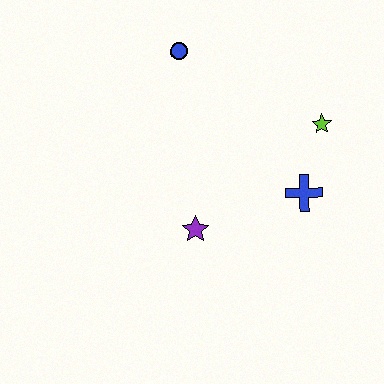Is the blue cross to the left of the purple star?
No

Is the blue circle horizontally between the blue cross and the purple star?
No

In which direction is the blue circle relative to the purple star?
The blue circle is above the purple star.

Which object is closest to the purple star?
The blue cross is closest to the purple star.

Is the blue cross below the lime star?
Yes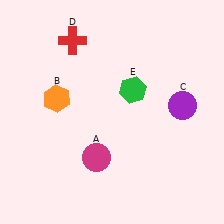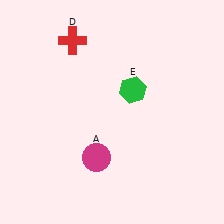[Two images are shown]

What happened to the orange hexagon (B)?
The orange hexagon (B) was removed in Image 2. It was in the top-left area of Image 1.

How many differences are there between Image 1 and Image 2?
There are 2 differences between the two images.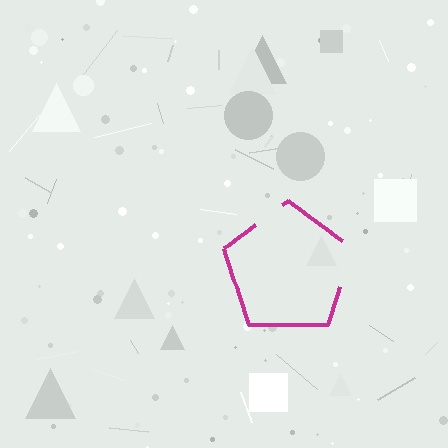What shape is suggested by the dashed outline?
The dashed outline suggests a pentagon.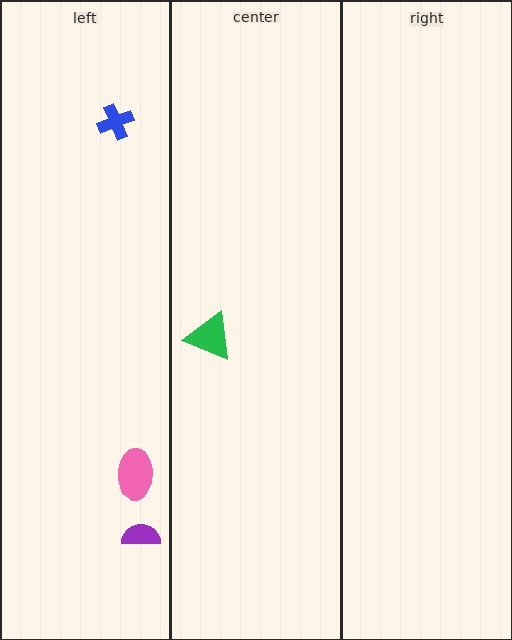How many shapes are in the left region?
3.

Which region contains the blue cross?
The left region.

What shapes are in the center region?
The green triangle.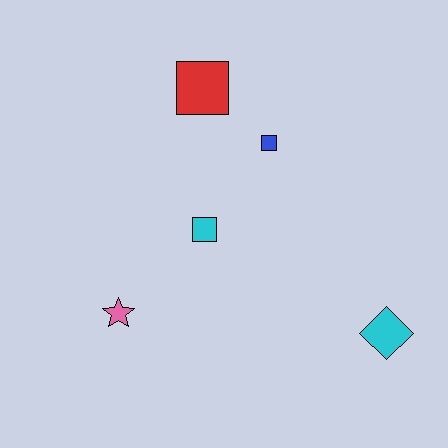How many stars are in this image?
There is 1 star.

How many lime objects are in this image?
There are no lime objects.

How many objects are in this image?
There are 5 objects.